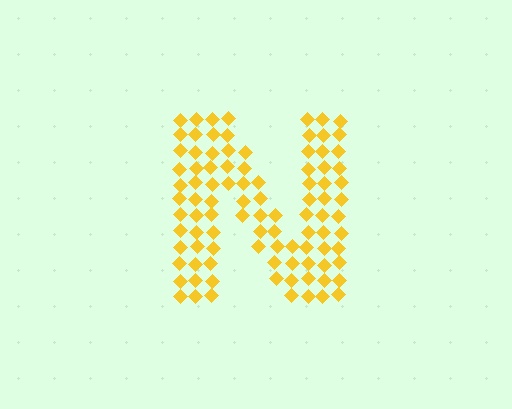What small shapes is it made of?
It is made of small diamonds.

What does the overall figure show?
The overall figure shows the letter N.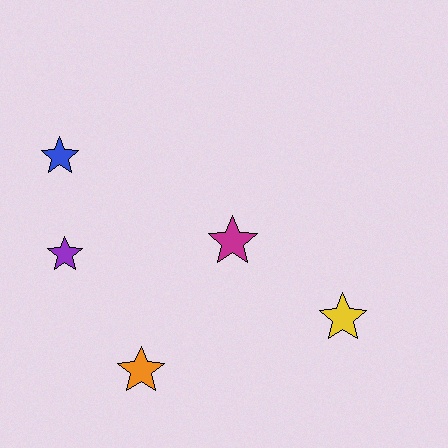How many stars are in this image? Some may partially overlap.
There are 5 stars.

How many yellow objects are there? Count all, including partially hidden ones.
There is 1 yellow object.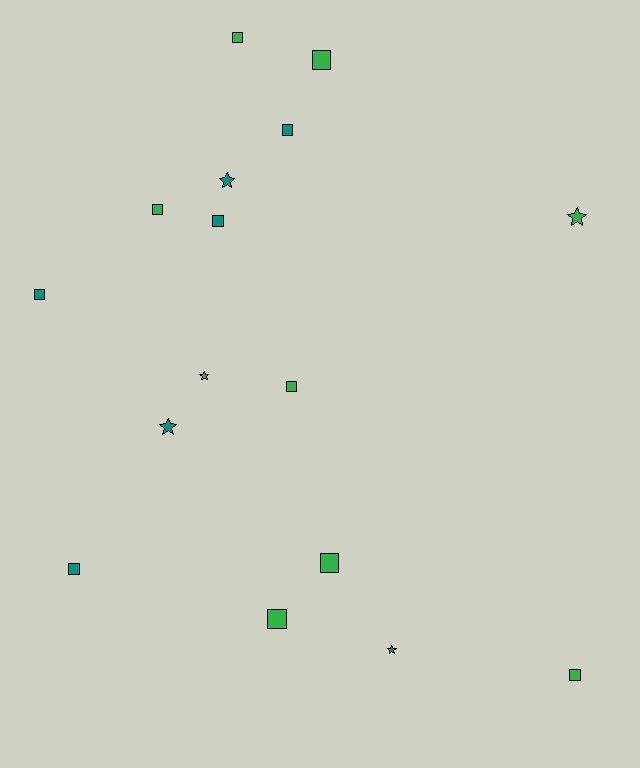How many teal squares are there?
There are 4 teal squares.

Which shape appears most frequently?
Square, with 11 objects.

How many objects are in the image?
There are 16 objects.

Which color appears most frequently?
Green, with 9 objects.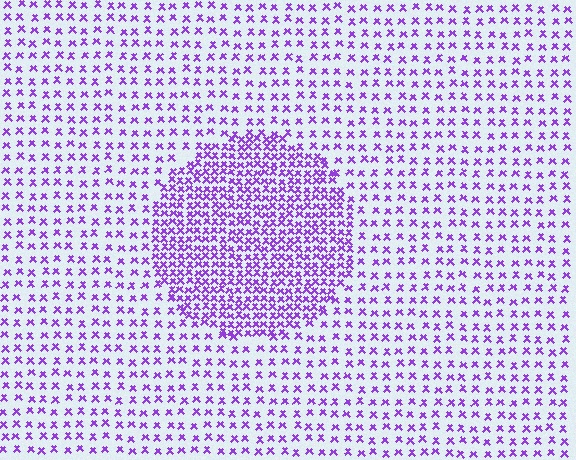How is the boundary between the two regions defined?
The boundary is defined by a change in element density (approximately 2.3x ratio). All elements are the same color, size, and shape.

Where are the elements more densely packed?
The elements are more densely packed inside the circle boundary.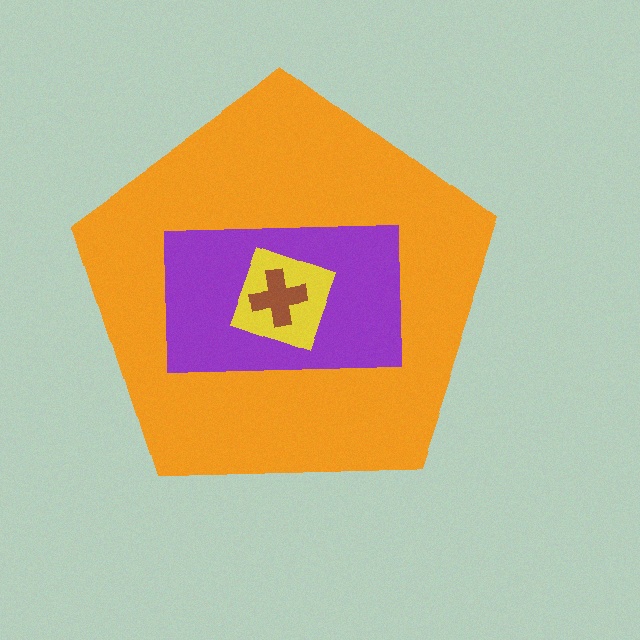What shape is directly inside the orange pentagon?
The purple rectangle.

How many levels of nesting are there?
4.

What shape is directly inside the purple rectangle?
The yellow diamond.